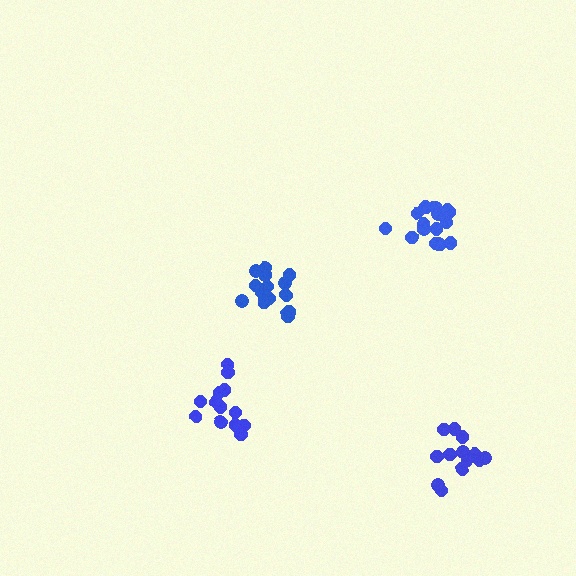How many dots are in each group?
Group 1: 14 dots, Group 2: 17 dots, Group 3: 17 dots, Group 4: 14 dots (62 total).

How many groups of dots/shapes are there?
There are 4 groups.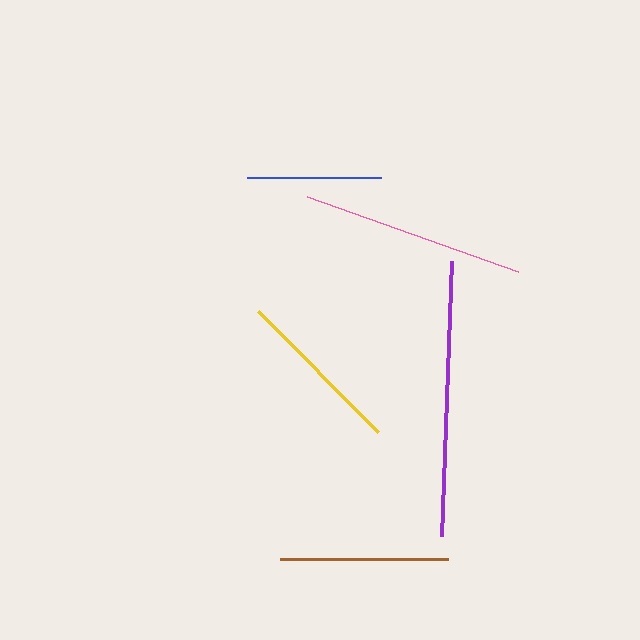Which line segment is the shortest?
The blue line is the shortest at approximately 134 pixels.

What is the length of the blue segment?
The blue segment is approximately 134 pixels long.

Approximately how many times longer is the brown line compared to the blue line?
The brown line is approximately 1.3 times the length of the blue line.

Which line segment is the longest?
The purple line is the longest at approximately 275 pixels.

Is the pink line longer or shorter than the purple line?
The purple line is longer than the pink line.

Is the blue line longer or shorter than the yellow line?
The yellow line is longer than the blue line.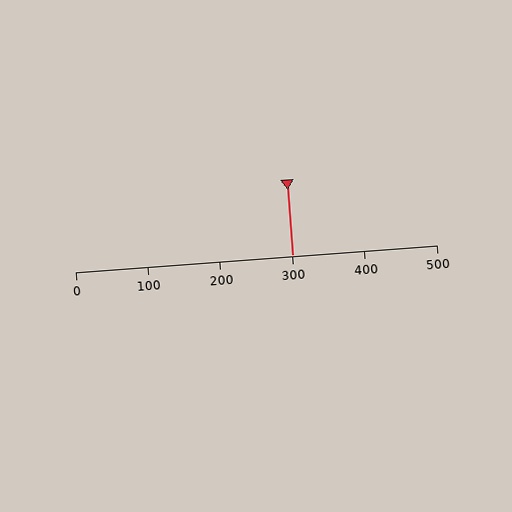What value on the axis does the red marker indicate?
The marker indicates approximately 300.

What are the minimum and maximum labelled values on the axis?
The axis runs from 0 to 500.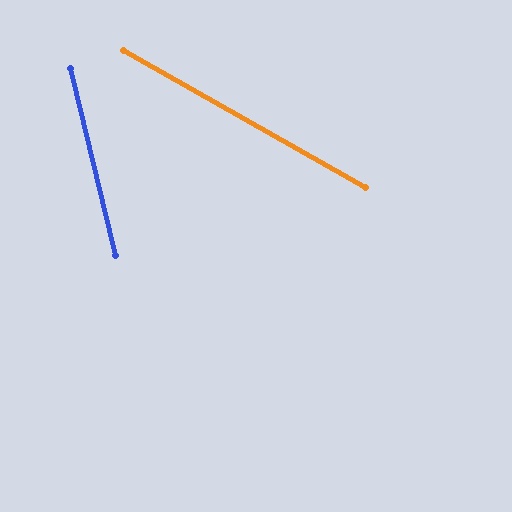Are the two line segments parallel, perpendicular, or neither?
Neither parallel nor perpendicular — they differ by about 47°.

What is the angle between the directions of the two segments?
Approximately 47 degrees.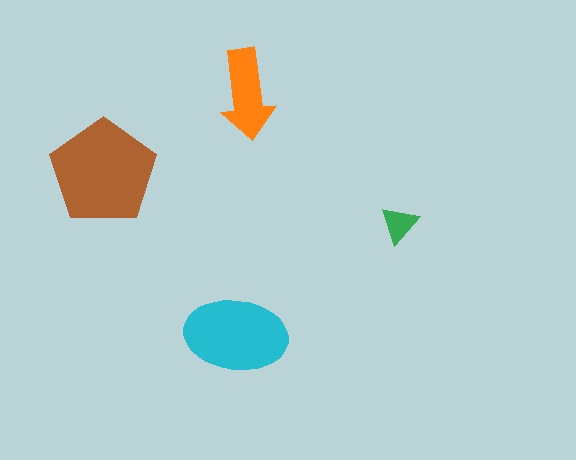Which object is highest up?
The orange arrow is topmost.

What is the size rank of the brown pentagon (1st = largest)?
1st.